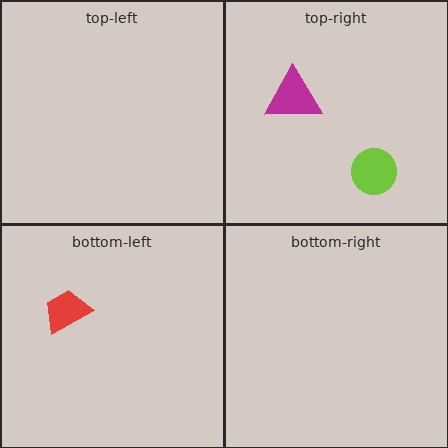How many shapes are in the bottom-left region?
1.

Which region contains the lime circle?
The top-right region.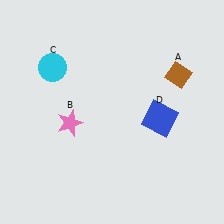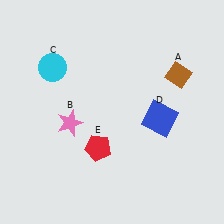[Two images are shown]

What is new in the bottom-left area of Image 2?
A red pentagon (E) was added in the bottom-left area of Image 2.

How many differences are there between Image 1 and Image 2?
There is 1 difference between the two images.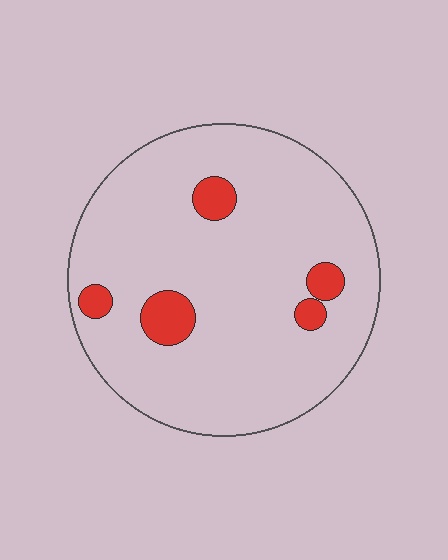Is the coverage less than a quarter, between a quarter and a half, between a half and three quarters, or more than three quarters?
Less than a quarter.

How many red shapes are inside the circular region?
5.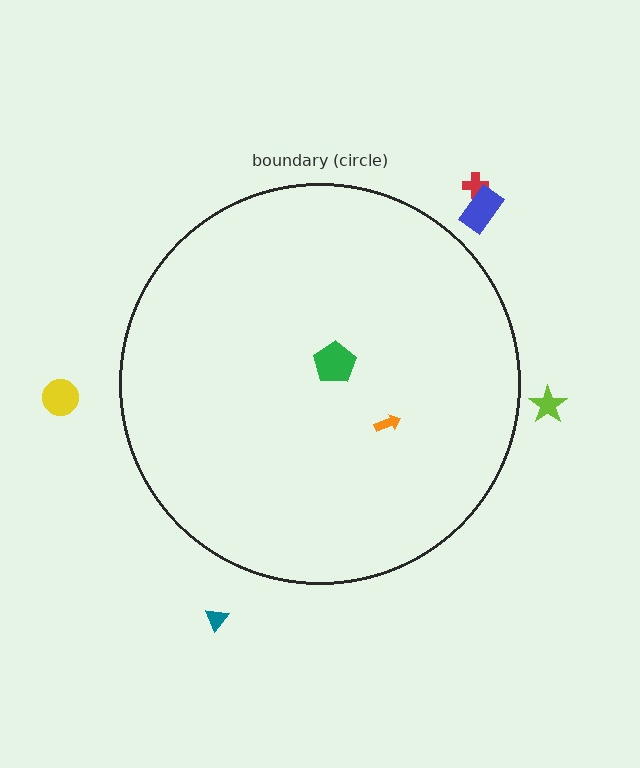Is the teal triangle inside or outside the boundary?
Outside.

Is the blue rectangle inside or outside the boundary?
Outside.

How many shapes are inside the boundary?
2 inside, 5 outside.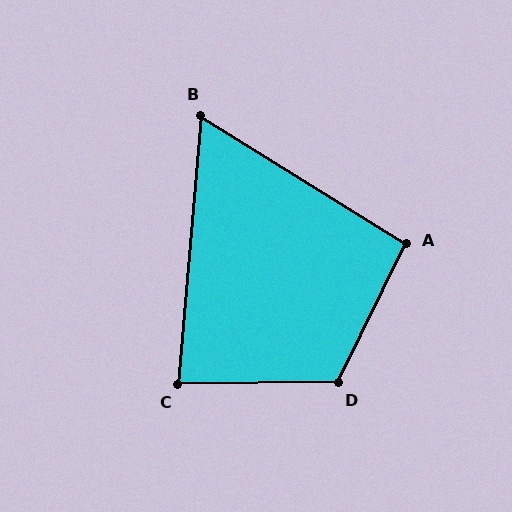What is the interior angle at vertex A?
Approximately 96 degrees (obtuse).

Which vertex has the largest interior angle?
D, at approximately 117 degrees.